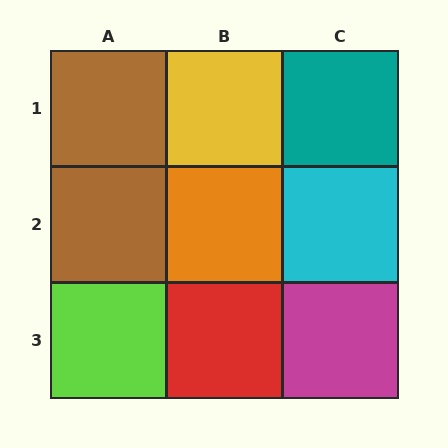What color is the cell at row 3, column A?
Lime.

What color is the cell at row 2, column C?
Cyan.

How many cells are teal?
1 cell is teal.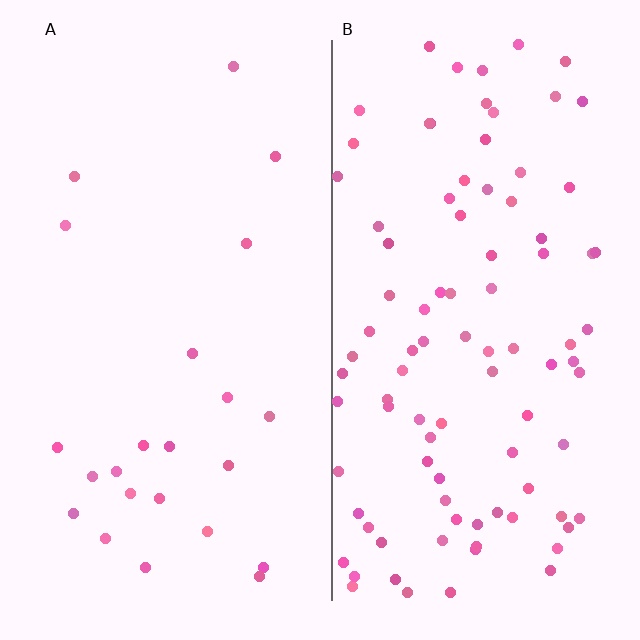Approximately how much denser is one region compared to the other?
Approximately 4.2× — region B over region A.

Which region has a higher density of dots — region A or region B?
B (the right).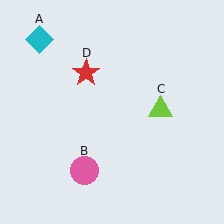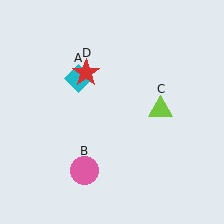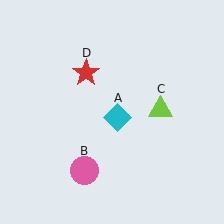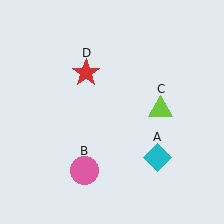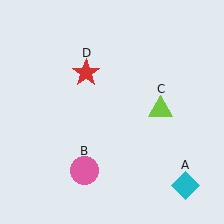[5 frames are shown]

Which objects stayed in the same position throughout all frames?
Pink circle (object B) and lime triangle (object C) and red star (object D) remained stationary.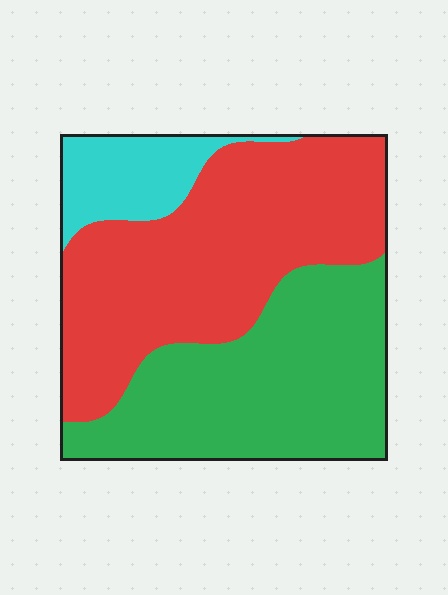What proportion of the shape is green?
Green takes up about two fifths (2/5) of the shape.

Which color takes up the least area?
Cyan, at roughly 10%.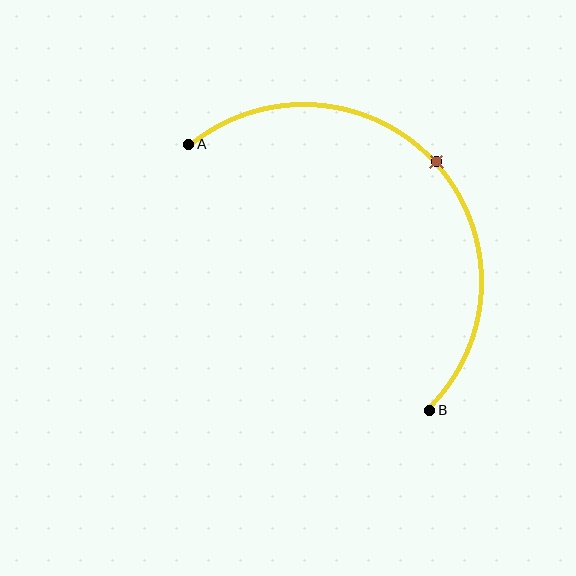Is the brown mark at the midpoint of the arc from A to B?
Yes. The brown mark lies on the arc at equal arc-length from both A and B — it is the arc midpoint.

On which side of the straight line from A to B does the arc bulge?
The arc bulges above and to the right of the straight line connecting A and B.